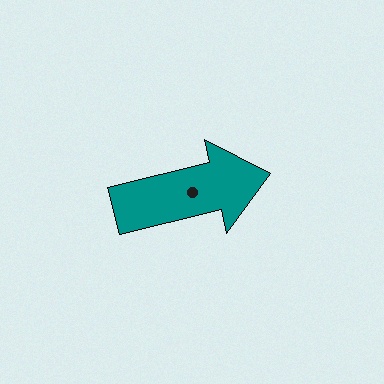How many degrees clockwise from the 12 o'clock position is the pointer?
Approximately 76 degrees.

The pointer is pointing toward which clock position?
Roughly 3 o'clock.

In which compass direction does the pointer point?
East.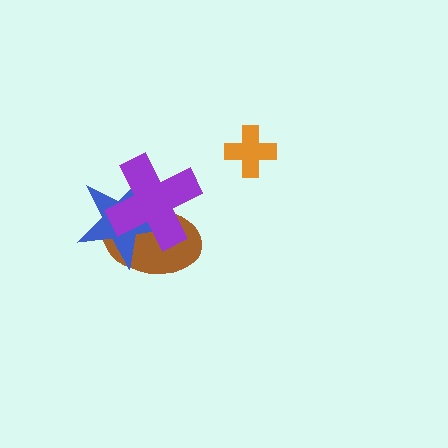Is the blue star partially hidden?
Yes, it is partially covered by another shape.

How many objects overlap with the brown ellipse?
2 objects overlap with the brown ellipse.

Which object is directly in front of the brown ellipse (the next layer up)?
The blue star is directly in front of the brown ellipse.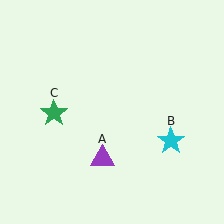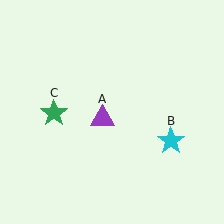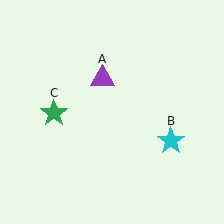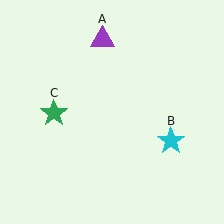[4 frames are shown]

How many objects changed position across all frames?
1 object changed position: purple triangle (object A).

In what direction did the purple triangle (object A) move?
The purple triangle (object A) moved up.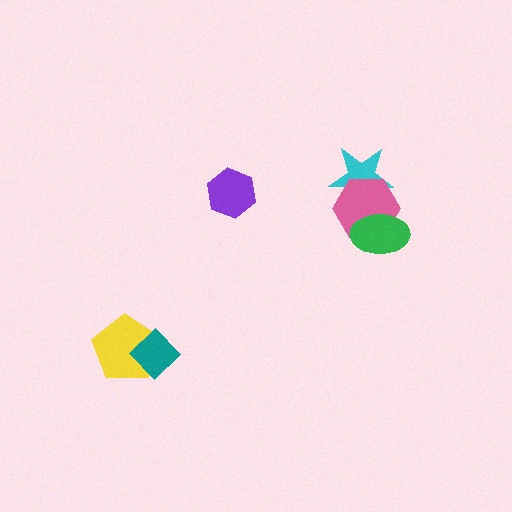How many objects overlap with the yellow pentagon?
1 object overlaps with the yellow pentagon.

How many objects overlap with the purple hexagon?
0 objects overlap with the purple hexagon.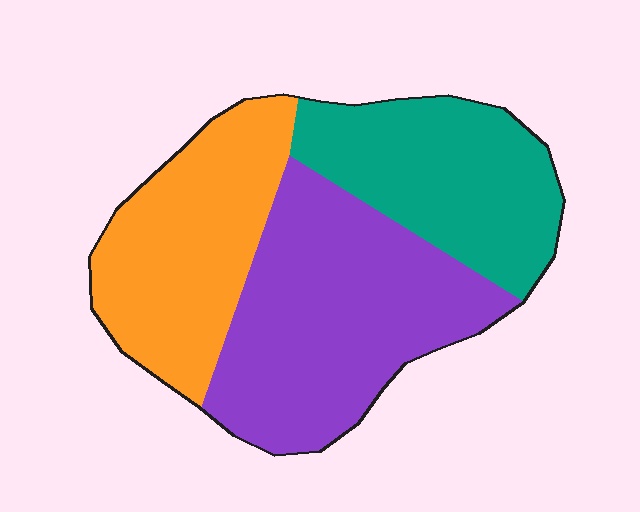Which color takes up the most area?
Purple, at roughly 40%.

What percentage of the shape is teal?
Teal covers around 30% of the shape.